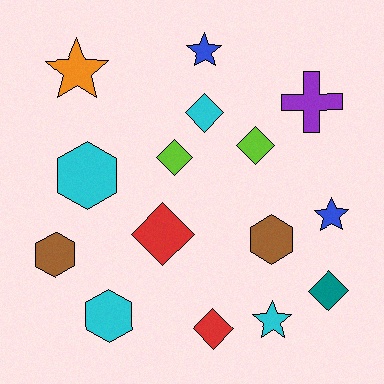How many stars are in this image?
There are 4 stars.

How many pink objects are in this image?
There are no pink objects.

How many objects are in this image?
There are 15 objects.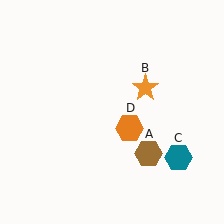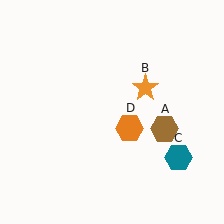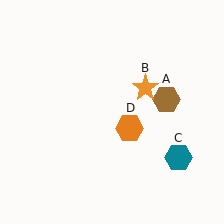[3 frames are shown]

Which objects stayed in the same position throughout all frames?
Orange star (object B) and teal hexagon (object C) and orange hexagon (object D) remained stationary.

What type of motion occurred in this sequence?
The brown hexagon (object A) rotated counterclockwise around the center of the scene.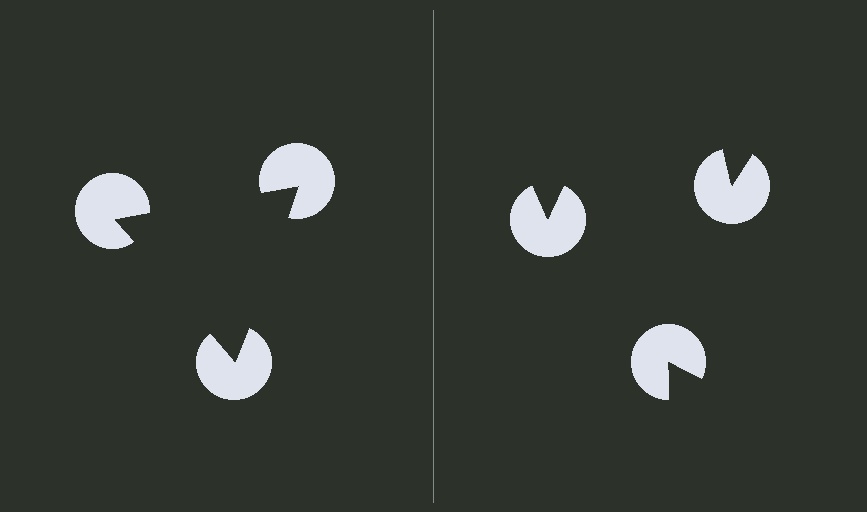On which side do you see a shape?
An illusory triangle appears on the left side. On the right side the wedge cuts are rotated, so no coherent shape forms.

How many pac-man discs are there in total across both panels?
6 — 3 on each side.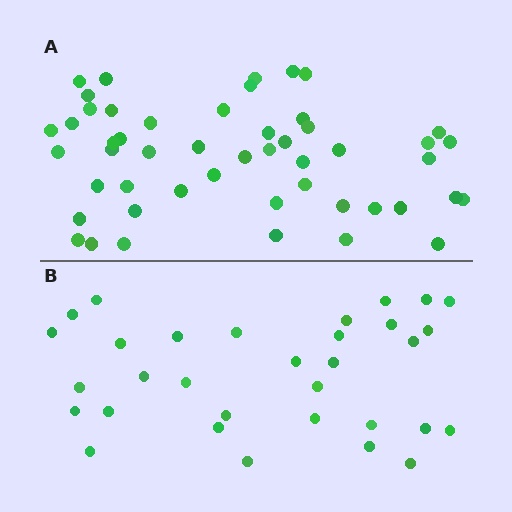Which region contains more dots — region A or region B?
Region A (the top region) has more dots.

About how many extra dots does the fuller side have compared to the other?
Region A has approximately 20 more dots than region B.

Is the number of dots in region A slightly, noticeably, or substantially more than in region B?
Region A has substantially more. The ratio is roughly 1.6 to 1.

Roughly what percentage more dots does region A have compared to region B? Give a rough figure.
About 55% more.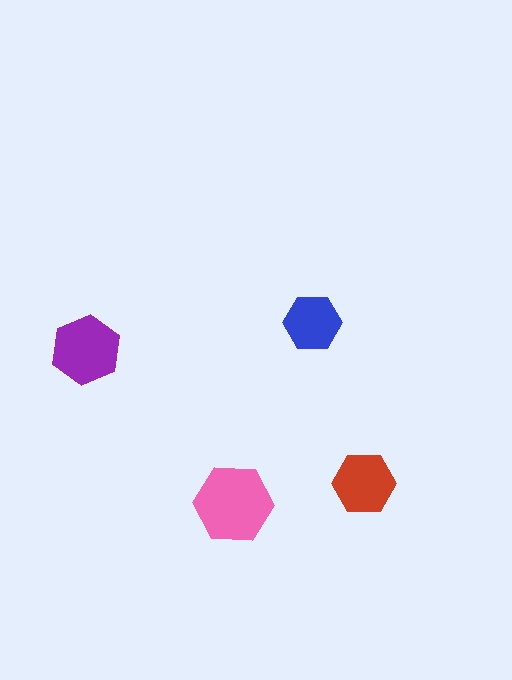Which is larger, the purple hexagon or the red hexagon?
The purple one.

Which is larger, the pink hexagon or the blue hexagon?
The pink one.